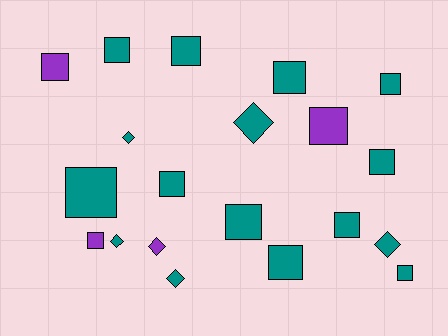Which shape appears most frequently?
Square, with 14 objects.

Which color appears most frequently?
Teal, with 16 objects.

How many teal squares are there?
There are 11 teal squares.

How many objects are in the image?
There are 20 objects.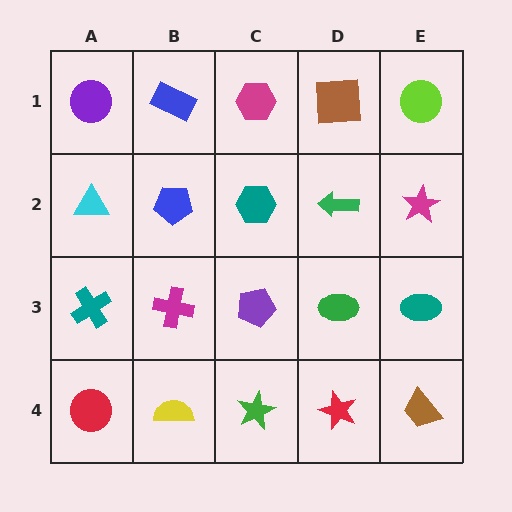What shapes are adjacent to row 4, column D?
A green ellipse (row 3, column D), a green star (row 4, column C), a brown trapezoid (row 4, column E).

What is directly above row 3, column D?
A green arrow.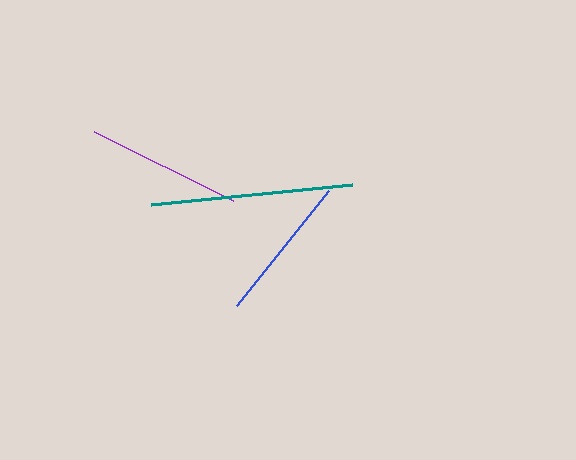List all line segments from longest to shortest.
From longest to shortest: teal, purple, blue.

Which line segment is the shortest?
The blue line is the shortest at approximately 147 pixels.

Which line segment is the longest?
The teal line is the longest at approximately 201 pixels.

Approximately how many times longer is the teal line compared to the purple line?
The teal line is approximately 1.3 times the length of the purple line.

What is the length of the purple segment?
The purple segment is approximately 155 pixels long.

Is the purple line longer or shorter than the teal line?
The teal line is longer than the purple line.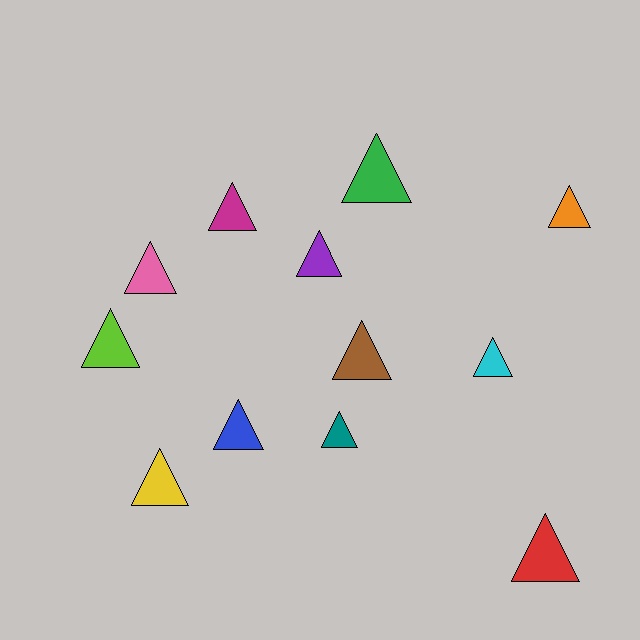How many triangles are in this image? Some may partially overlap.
There are 12 triangles.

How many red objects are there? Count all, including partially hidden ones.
There is 1 red object.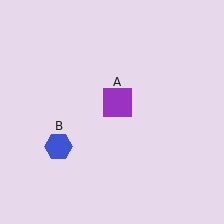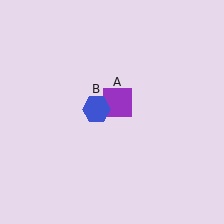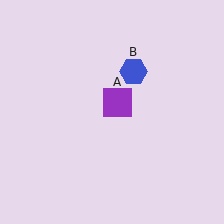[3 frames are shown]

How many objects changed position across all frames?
1 object changed position: blue hexagon (object B).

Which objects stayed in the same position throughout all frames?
Purple square (object A) remained stationary.